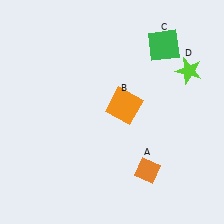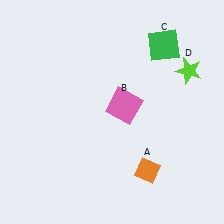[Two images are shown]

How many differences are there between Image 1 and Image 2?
There is 1 difference between the two images.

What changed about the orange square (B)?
In Image 1, B is orange. In Image 2, it changed to pink.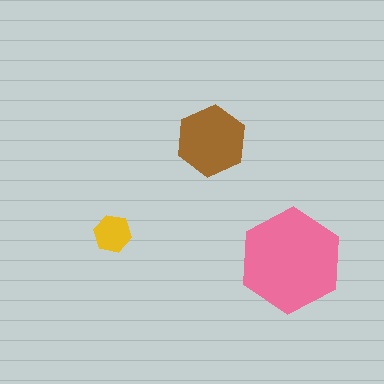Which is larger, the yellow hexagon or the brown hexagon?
The brown one.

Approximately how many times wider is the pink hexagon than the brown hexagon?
About 1.5 times wider.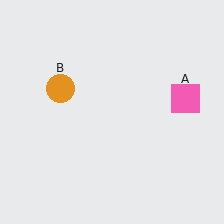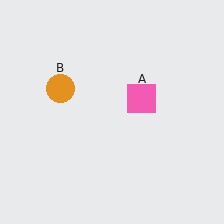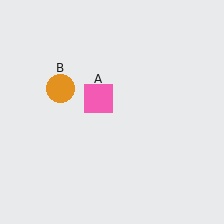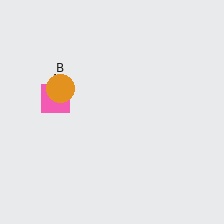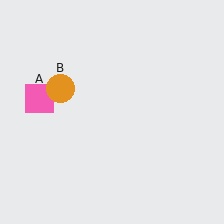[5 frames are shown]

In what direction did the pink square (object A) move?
The pink square (object A) moved left.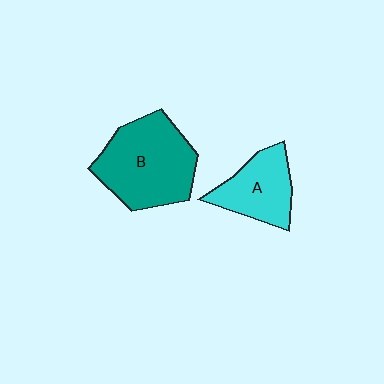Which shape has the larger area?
Shape B (teal).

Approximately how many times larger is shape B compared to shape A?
Approximately 1.6 times.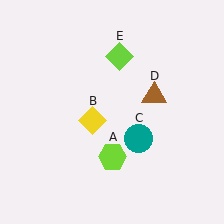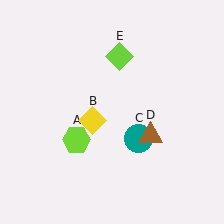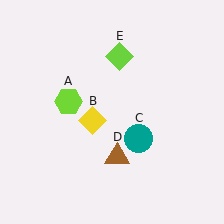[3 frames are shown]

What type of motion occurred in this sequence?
The lime hexagon (object A), brown triangle (object D) rotated clockwise around the center of the scene.